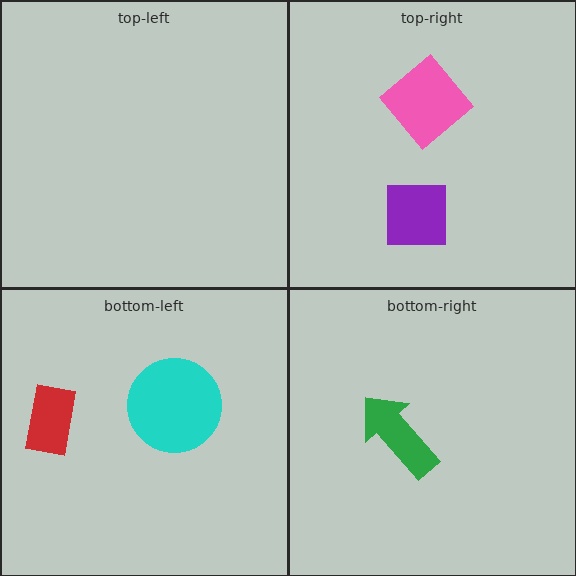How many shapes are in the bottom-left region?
2.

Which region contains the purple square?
The top-right region.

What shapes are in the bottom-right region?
The green arrow.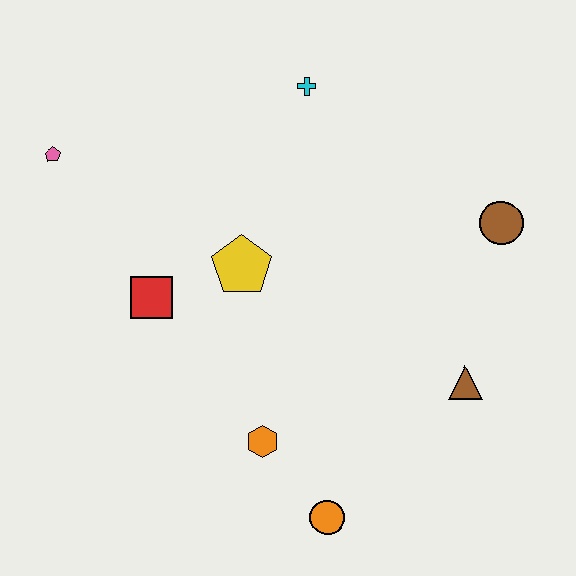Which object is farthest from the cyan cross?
The orange circle is farthest from the cyan cross.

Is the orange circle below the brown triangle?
Yes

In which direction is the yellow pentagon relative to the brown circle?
The yellow pentagon is to the left of the brown circle.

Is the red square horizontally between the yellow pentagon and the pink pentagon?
Yes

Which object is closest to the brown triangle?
The brown circle is closest to the brown triangle.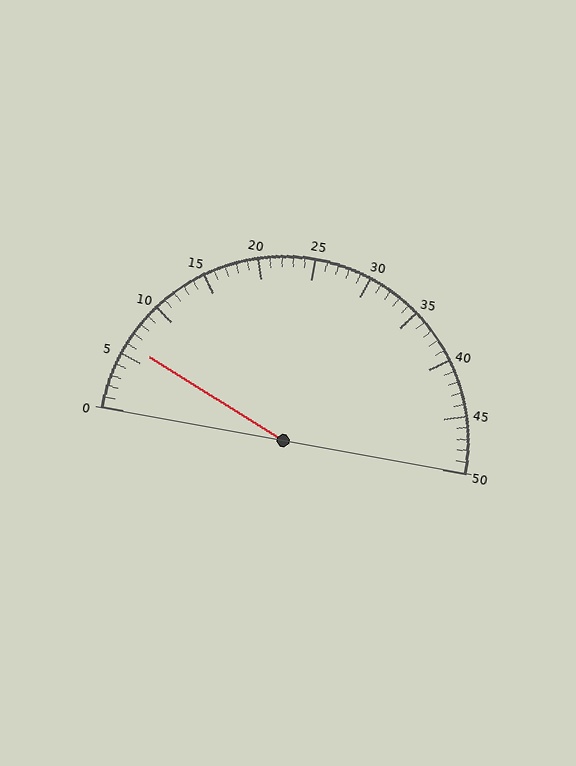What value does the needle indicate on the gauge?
The needle indicates approximately 6.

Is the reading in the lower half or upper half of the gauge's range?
The reading is in the lower half of the range (0 to 50).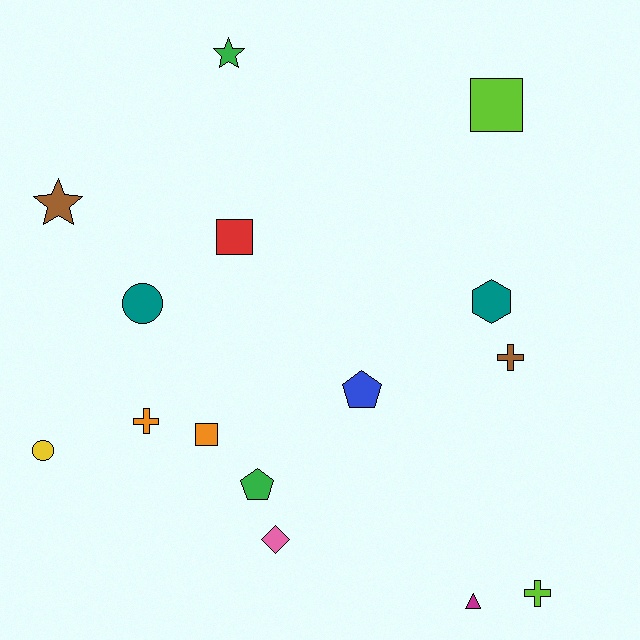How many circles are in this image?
There are 2 circles.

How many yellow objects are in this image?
There is 1 yellow object.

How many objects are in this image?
There are 15 objects.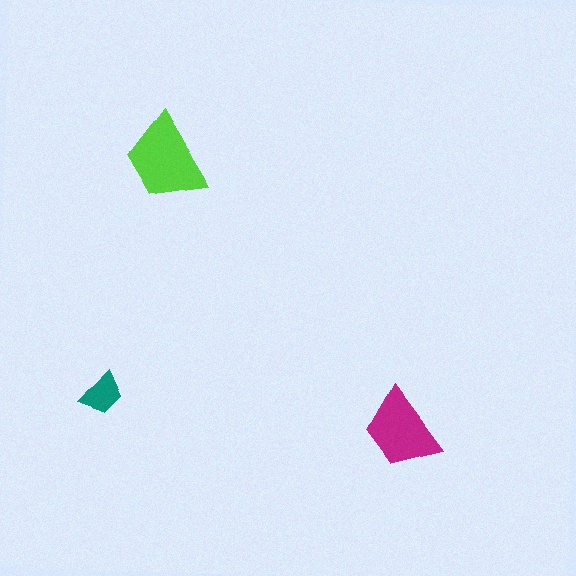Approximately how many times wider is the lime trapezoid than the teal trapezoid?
About 2 times wider.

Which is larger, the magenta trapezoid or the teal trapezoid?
The magenta one.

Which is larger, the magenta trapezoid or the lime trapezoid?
The lime one.